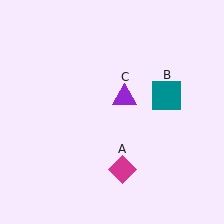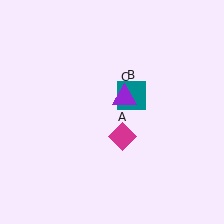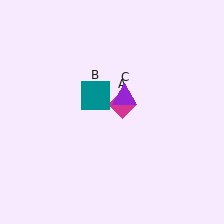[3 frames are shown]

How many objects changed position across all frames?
2 objects changed position: magenta diamond (object A), teal square (object B).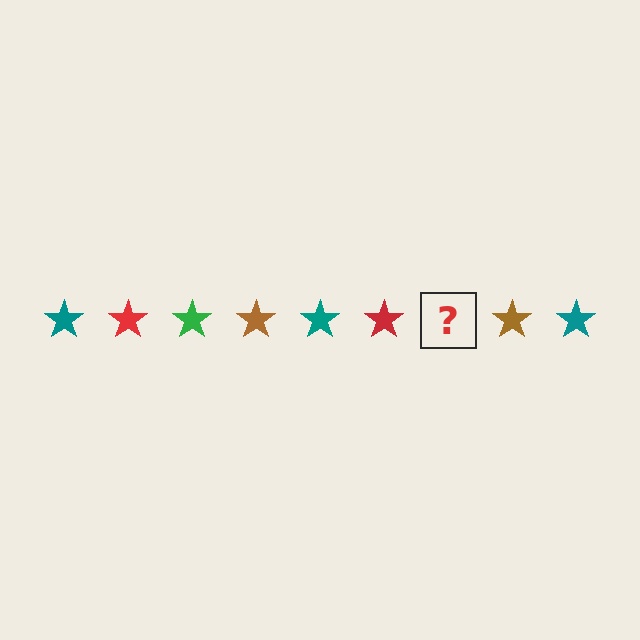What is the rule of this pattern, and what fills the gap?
The rule is that the pattern cycles through teal, red, green, brown stars. The gap should be filled with a green star.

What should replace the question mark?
The question mark should be replaced with a green star.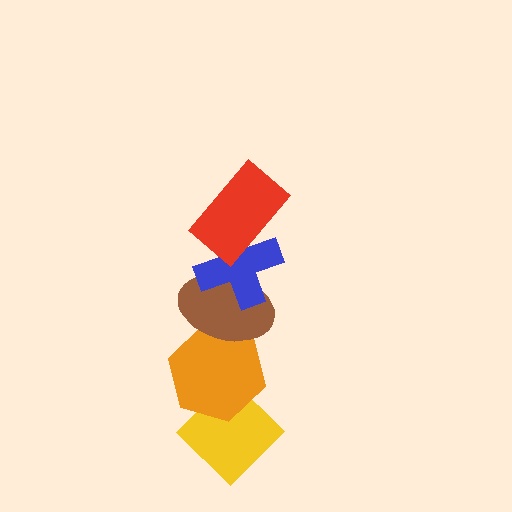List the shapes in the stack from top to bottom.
From top to bottom: the red rectangle, the blue cross, the brown ellipse, the orange hexagon, the yellow diamond.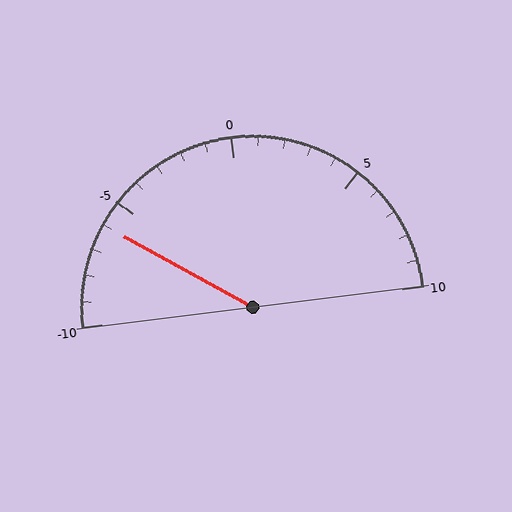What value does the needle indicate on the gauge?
The needle indicates approximately -6.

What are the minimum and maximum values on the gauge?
The gauge ranges from -10 to 10.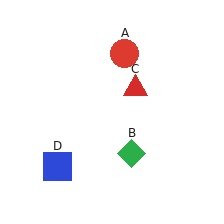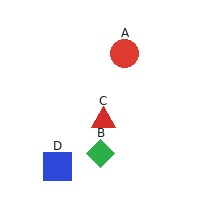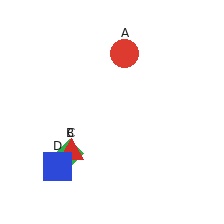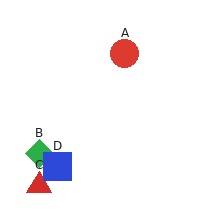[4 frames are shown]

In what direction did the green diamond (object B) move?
The green diamond (object B) moved left.